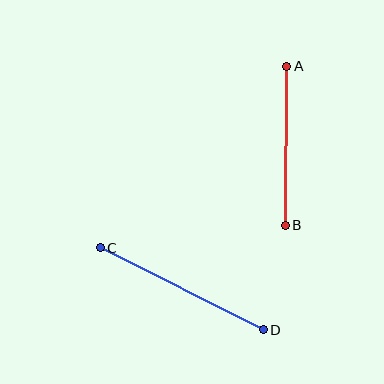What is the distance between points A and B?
The distance is approximately 159 pixels.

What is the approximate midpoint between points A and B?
The midpoint is at approximately (286, 146) pixels.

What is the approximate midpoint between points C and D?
The midpoint is at approximately (182, 289) pixels.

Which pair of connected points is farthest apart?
Points C and D are farthest apart.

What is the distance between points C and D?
The distance is approximately 183 pixels.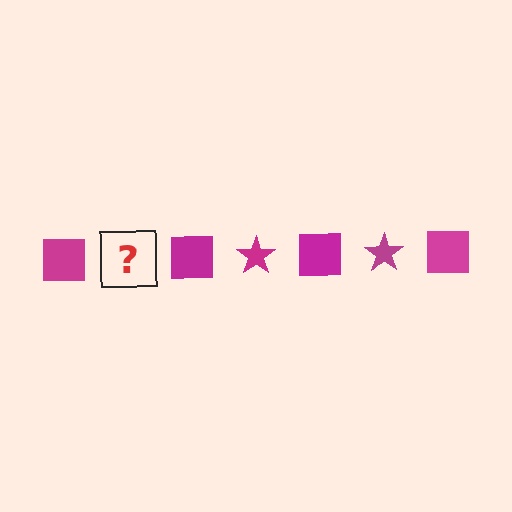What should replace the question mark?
The question mark should be replaced with a magenta star.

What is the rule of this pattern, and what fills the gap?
The rule is that the pattern cycles through square, star shapes in magenta. The gap should be filled with a magenta star.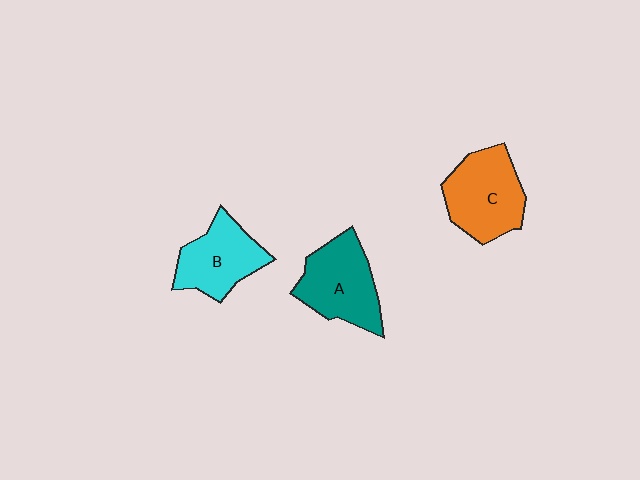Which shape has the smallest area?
Shape B (cyan).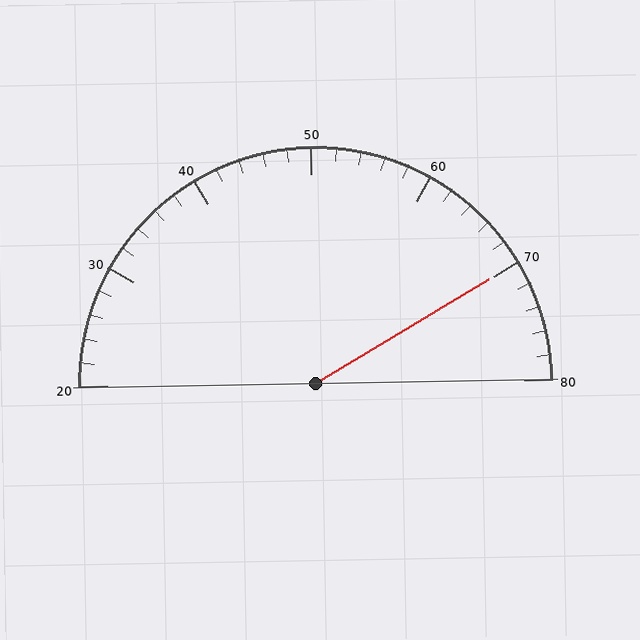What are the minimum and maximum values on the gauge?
The gauge ranges from 20 to 80.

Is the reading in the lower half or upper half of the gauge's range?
The reading is in the upper half of the range (20 to 80).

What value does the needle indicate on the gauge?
The needle indicates approximately 70.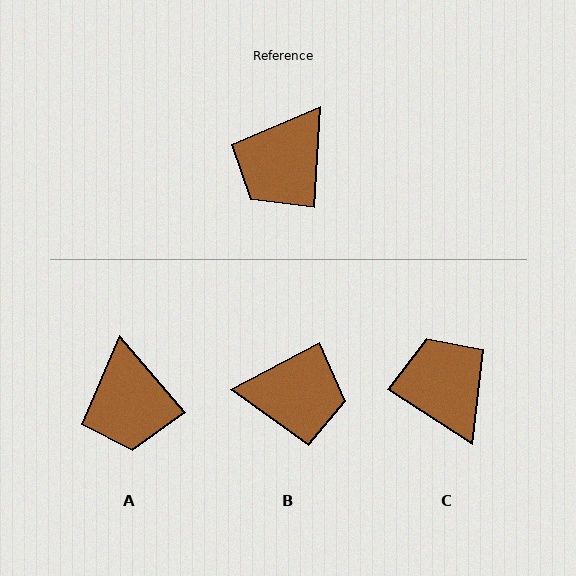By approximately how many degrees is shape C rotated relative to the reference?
Approximately 120 degrees clockwise.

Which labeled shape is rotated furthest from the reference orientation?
B, about 121 degrees away.